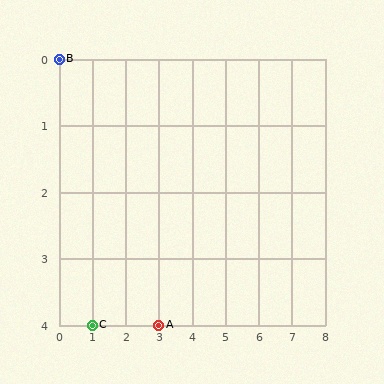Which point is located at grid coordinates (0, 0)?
Point B is at (0, 0).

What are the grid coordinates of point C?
Point C is at grid coordinates (1, 4).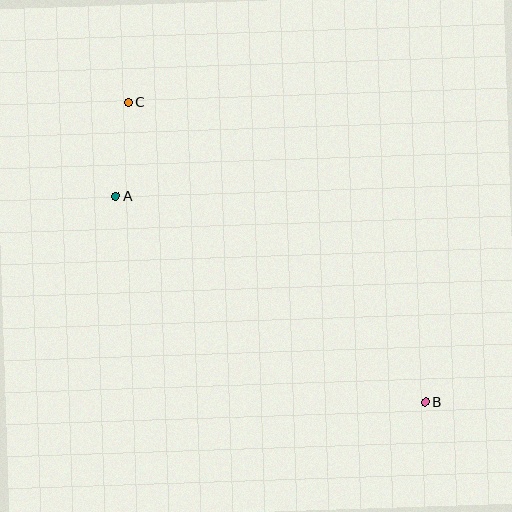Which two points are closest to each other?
Points A and C are closest to each other.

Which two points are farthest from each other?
Points B and C are farthest from each other.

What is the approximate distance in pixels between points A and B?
The distance between A and B is approximately 372 pixels.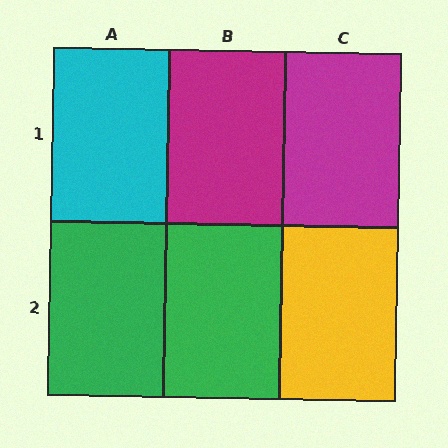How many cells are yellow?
1 cell is yellow.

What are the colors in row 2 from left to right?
Green, green, yellow.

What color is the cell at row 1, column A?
Cyan.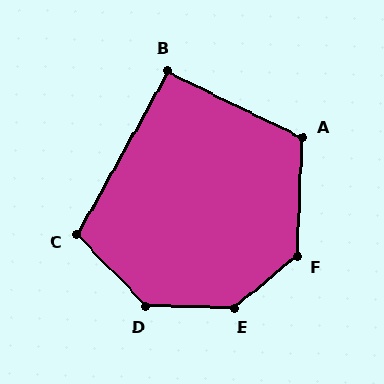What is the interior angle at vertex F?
Approximately 132 degrees (obtuse).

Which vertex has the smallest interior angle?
B, at approximately 93 degrees.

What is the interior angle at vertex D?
Approximately 135 degrees (obtuse).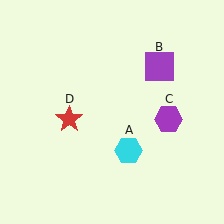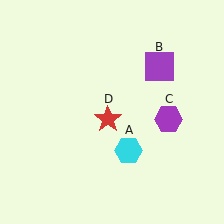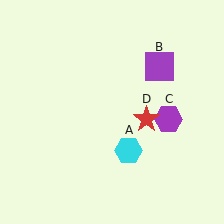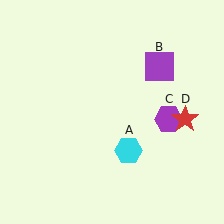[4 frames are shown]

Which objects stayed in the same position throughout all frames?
Cyan hexagon (object A) and purple square (object B) and purple hexagon (object C) remained stationary.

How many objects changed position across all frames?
1 object changed position: red star (object D).